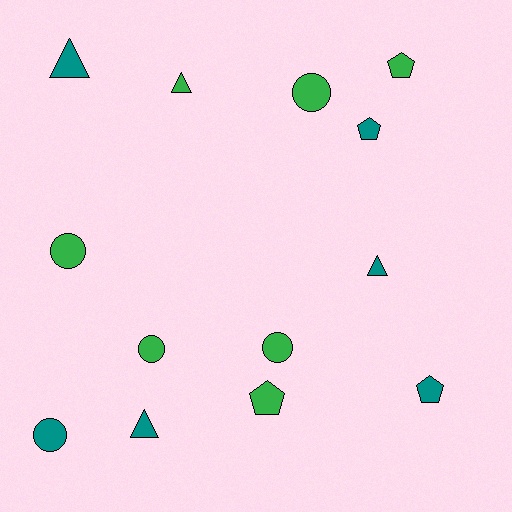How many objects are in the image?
There are 13 objects.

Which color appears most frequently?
Green, with 7 objects.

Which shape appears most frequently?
Circle, with 5 objects.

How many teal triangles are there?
There are 3 teal triangles.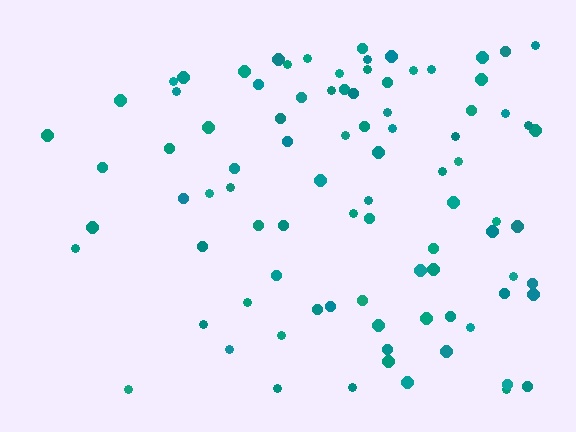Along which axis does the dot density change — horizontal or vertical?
Horizontal.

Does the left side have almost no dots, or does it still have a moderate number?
Still a moderate number, just noticeably fewer than the right.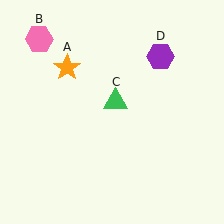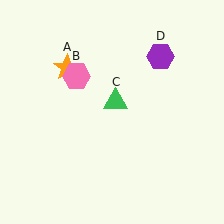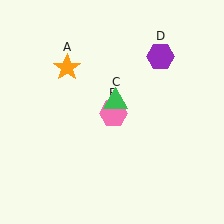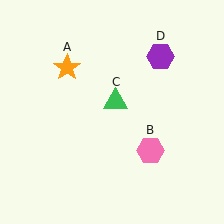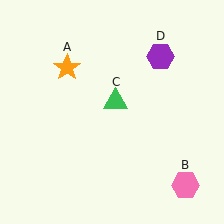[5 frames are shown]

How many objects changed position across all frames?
1 object changed position: pink hexagon (object B).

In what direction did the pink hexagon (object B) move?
The pink hexagon (object B) moved down and to the right.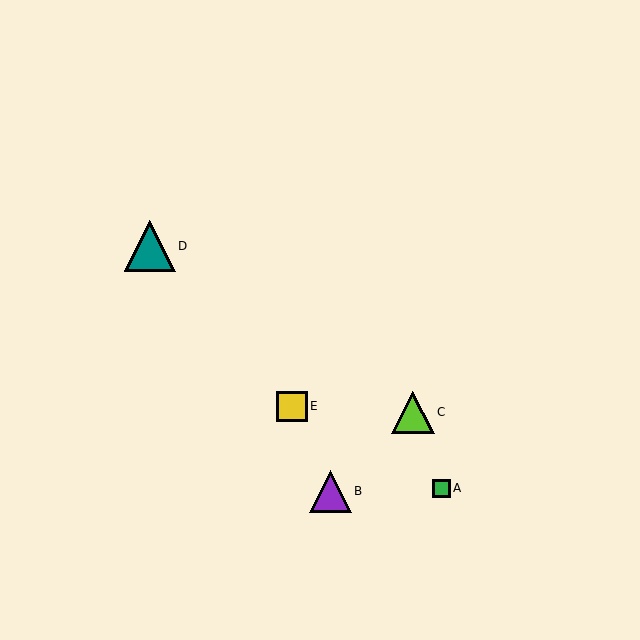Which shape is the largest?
The teal triangle (labeled D) is the largest.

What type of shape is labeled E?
Shape E is a yellow square.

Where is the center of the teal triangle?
The center of the teal triangle is at (150, 246).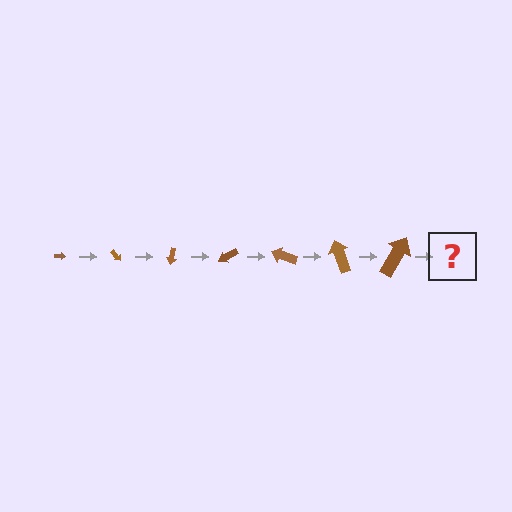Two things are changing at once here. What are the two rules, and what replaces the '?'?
The two rules are that the arrow grows larger each step and it rotates 50 degrees each step. The '?' should be an arrow, larger than the previous one and rotated 350 degrees from the start.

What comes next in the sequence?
The next element should be an arrow, larger than the previous one and rotated 350 degrees from the start.